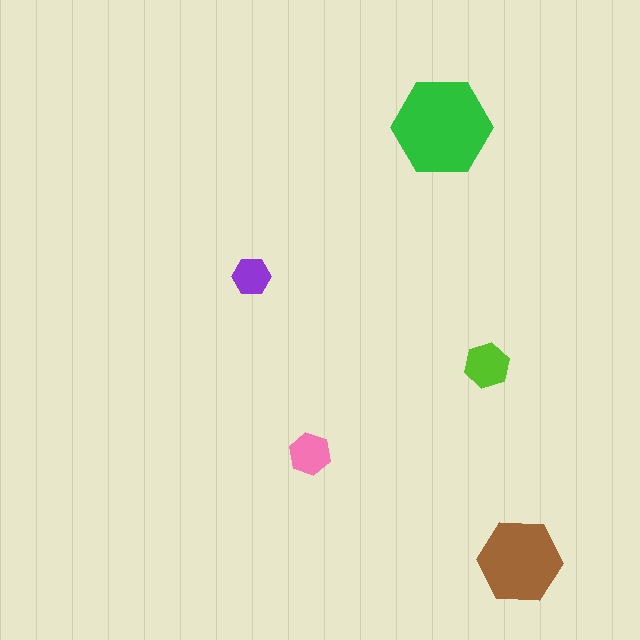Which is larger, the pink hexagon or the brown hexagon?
The brown one.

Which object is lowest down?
The brown hexagon is bottommost.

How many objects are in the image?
There are 5 objects in the image.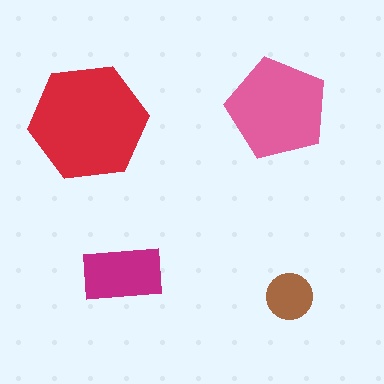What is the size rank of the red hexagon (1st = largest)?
1st.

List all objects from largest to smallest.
The red hexagon, the pink pentagon, the magenta rectangle, the brown circle.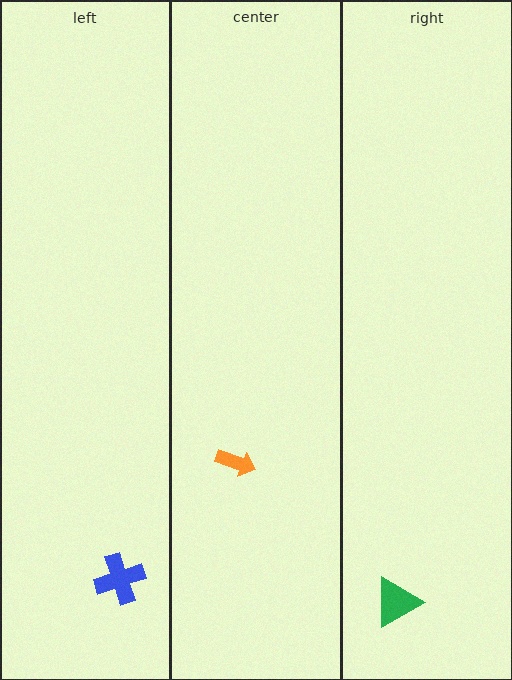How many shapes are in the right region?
1.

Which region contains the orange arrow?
The center region.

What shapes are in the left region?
The blue cross.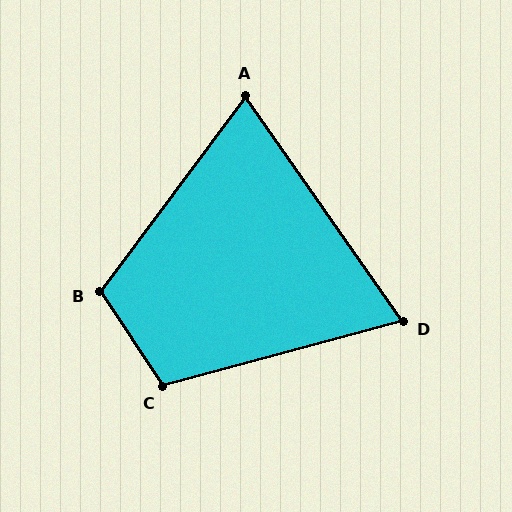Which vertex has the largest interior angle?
B, at approximately 110 degrees.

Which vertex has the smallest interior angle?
D, at approximately 70 degrees.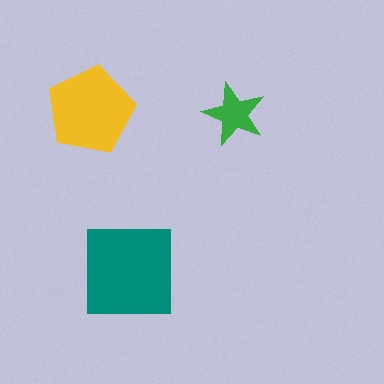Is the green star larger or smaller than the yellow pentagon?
Smaller.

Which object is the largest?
The teal square.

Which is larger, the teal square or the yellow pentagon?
The teal square.